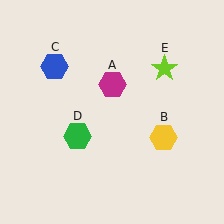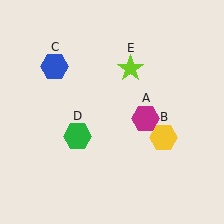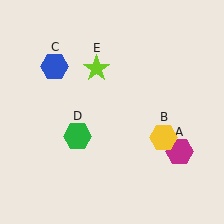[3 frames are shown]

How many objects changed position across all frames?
2 objects changed position: magenta hexagon (object A), lime star (object E).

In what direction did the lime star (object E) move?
The lime star (object E) moved left.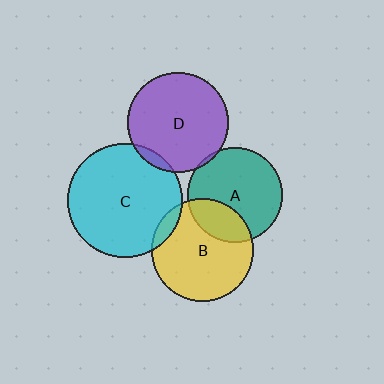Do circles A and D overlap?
Yes.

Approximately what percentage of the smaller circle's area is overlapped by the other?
Approximately 5%.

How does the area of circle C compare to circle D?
Approximately 1.3 times.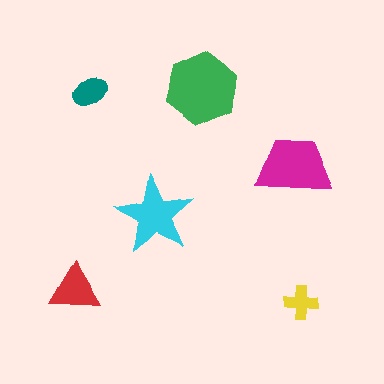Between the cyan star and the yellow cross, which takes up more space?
The cyan star.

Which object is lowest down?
The yellow cross is bottommost.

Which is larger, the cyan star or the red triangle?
The cyan star.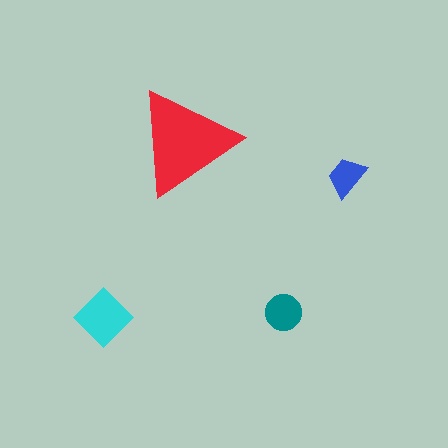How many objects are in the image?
There are 4 objects in the image.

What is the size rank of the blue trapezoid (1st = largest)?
4th.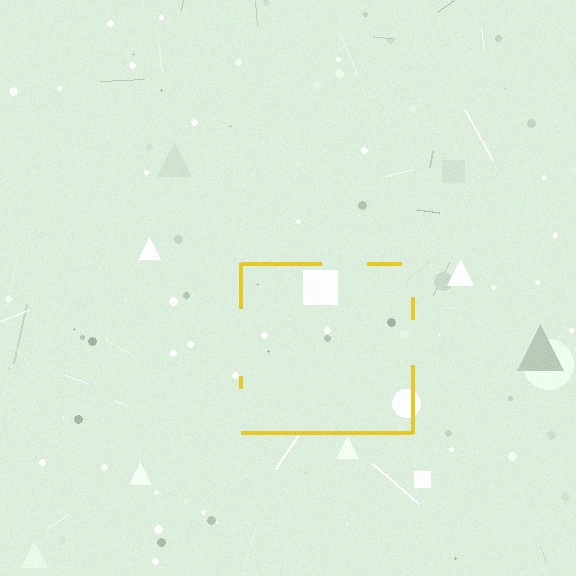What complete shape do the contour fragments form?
The contour fragments form a square.